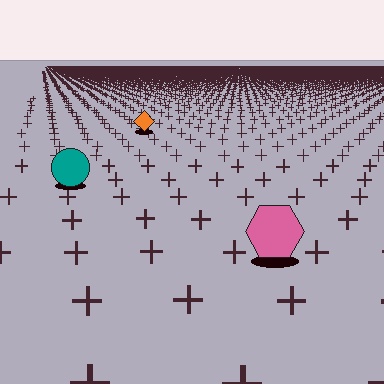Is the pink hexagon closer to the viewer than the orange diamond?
Yes. The pink hexagon is closer — you can tell from the texture gradient: the ground texture is coarser near it.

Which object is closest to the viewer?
The pink hexagon is closest. The texture marks near it are larger and more spread out.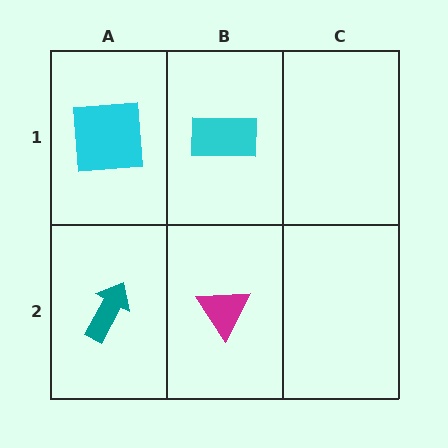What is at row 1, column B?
A cyan rectangle.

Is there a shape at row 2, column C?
No, that cell is empty.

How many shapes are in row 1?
2 shapes.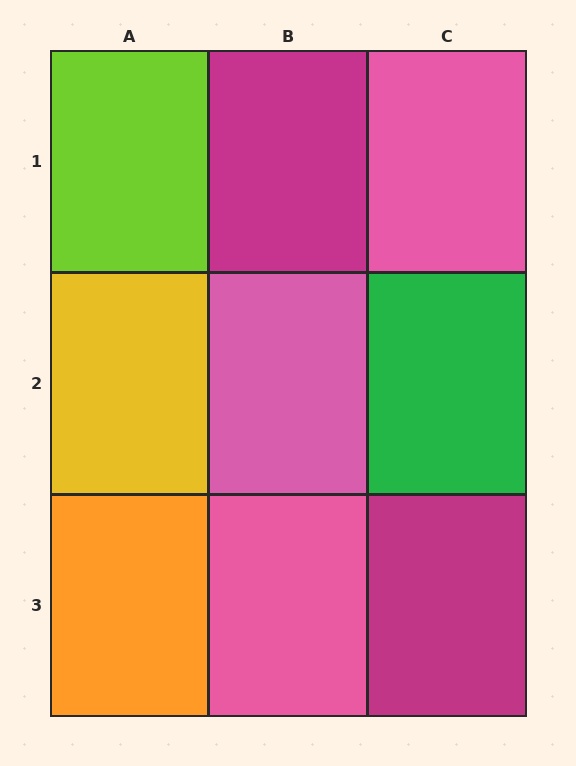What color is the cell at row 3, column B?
Pink.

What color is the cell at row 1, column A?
Lime.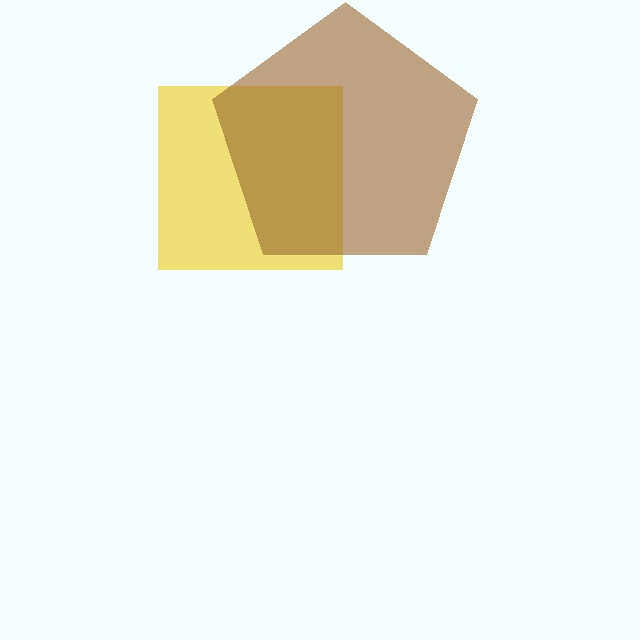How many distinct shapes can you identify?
There are 2 distinct shapes: a yellow square, a brown pentagon.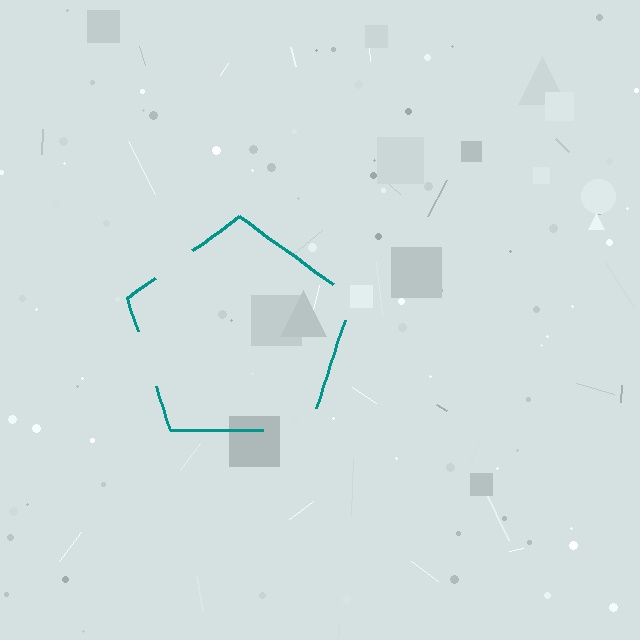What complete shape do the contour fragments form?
The contour fragments form a pentagon.